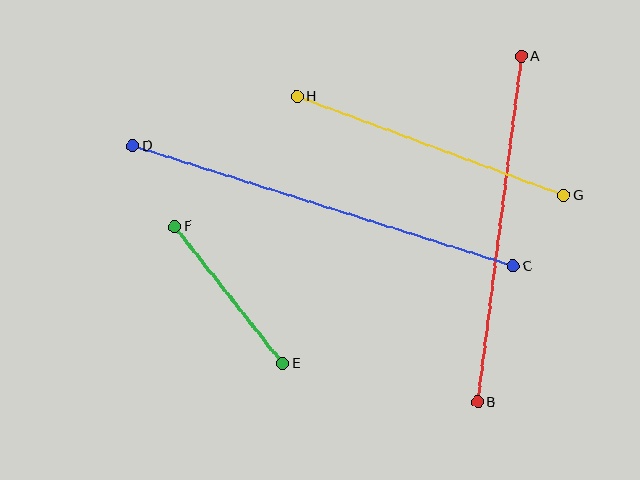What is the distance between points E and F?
The distance is approximately 175 pixels.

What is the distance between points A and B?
The distance is approximately 348 pixels.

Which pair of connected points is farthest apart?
Points C and D are farthest apart.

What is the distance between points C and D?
The distance is approximately 399 pixels.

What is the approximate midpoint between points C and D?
The midpoint is at approximately (323, 206) pixels.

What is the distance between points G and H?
The distance is approximately 284 pixels.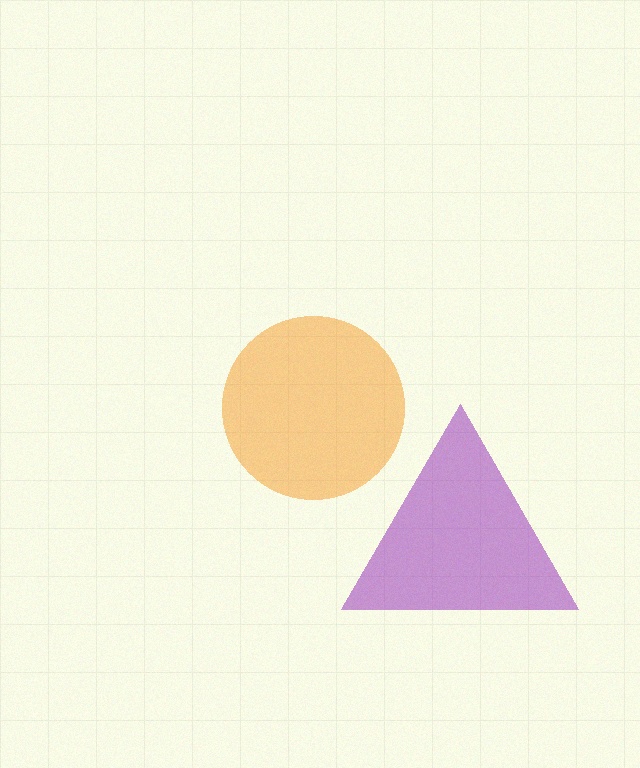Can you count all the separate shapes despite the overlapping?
Yes, there are 2 separate shapes.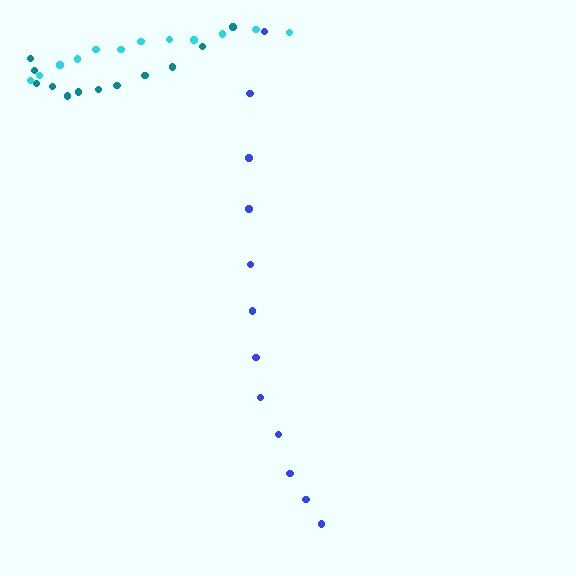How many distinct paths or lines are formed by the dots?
There are 3 distinct paths.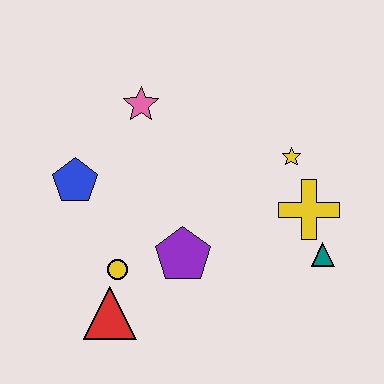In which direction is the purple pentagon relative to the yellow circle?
The purple pentagon is to the right of the yellow circle.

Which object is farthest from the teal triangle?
The blue pentagon is farthest from the teal triangle.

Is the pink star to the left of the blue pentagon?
No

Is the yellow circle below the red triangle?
No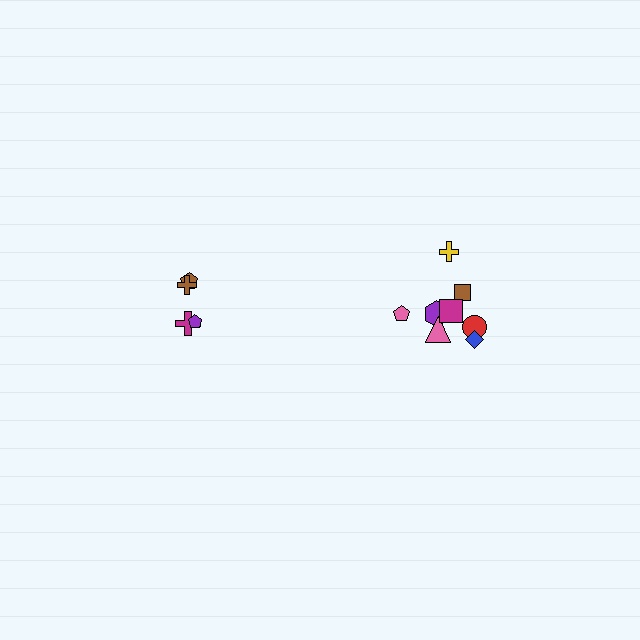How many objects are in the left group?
There are 4 objects.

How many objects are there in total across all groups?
There are 12 objects.